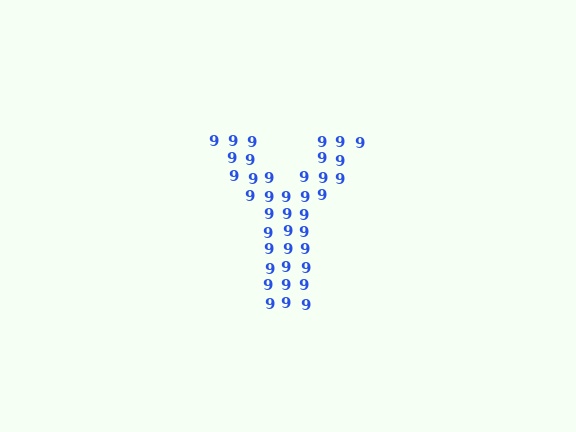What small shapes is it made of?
It is made of small digit 9's.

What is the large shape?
The large shape is the letter Y.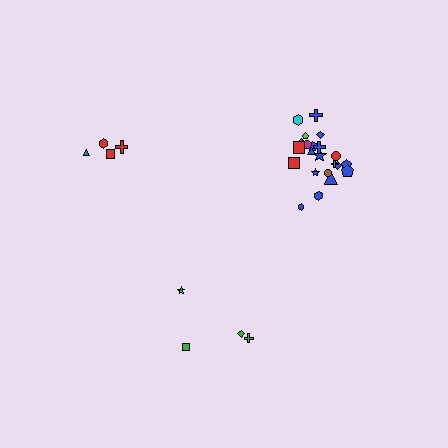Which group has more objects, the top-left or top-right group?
The top-right group.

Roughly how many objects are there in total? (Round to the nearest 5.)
Roughly 30 objects in total.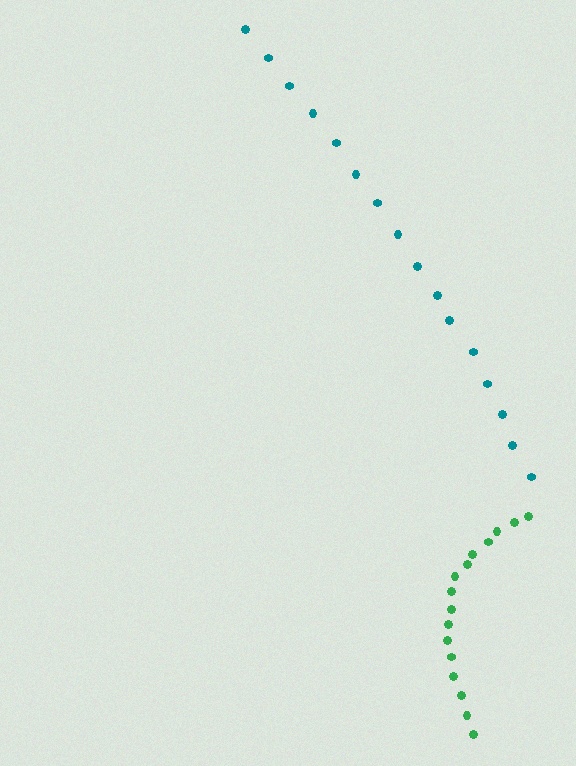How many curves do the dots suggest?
There are 2 distinct paths.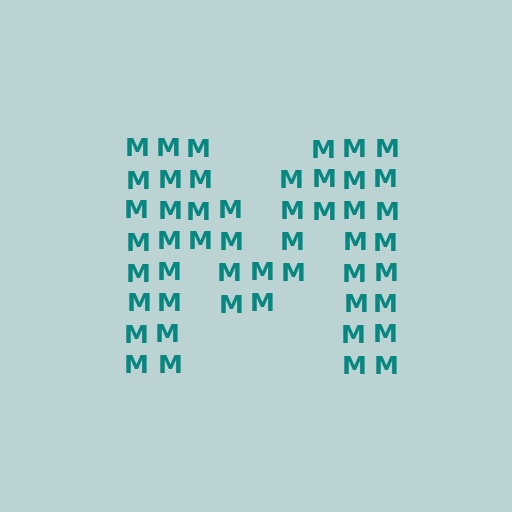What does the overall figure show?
The overall figure shows the letter M.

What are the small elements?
The small elements are letter M's.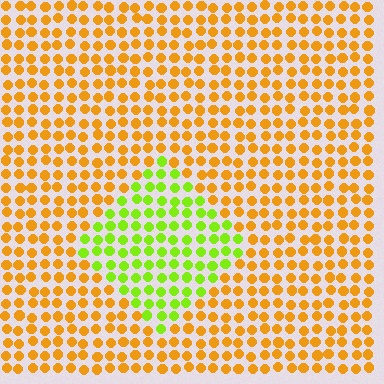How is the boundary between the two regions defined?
The boundary is defined purely by a slight shift in hue (about 54 degrees). Spacing, size, and orientation are identical on both sides.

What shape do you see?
I see a diamond.